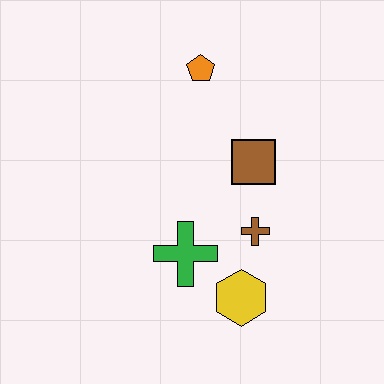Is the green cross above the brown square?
No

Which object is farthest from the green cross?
The orange pentagon is farthest from the green cross.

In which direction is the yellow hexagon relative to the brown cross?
The yellow hexagon is below the brown cross.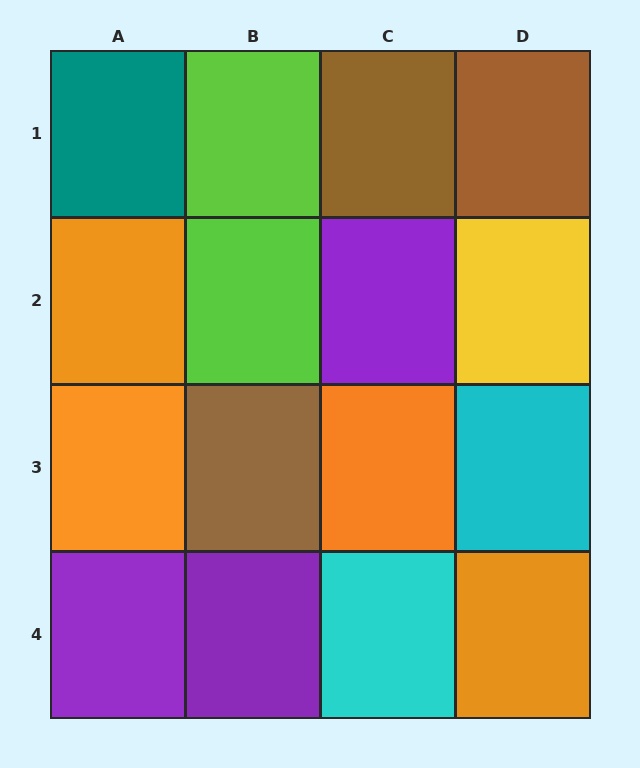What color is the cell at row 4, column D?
Orange.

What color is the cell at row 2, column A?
Orange.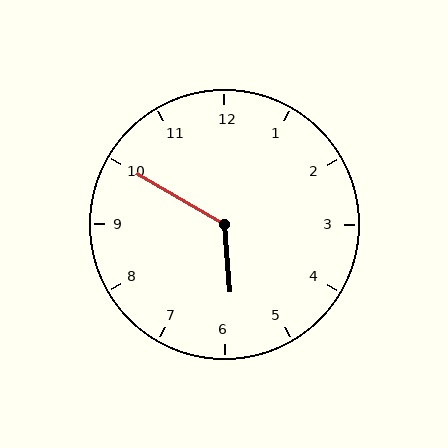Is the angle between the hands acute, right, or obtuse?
It is obtuse.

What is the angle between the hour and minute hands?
Approximately 125 degrees.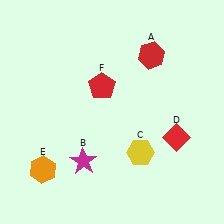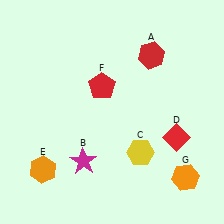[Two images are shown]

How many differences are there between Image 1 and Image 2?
There is 1 difference between the two images.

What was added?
An orange hexagon (G) was added in Image 2.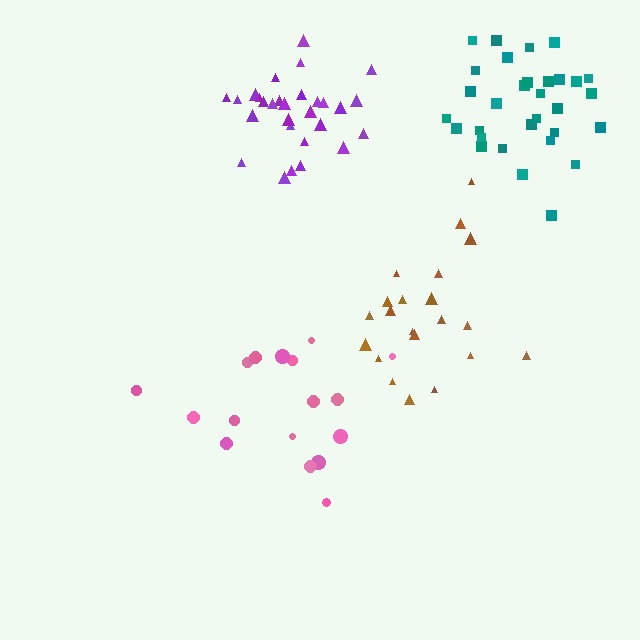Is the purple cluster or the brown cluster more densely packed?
Purple.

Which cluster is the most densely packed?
Purple.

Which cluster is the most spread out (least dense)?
Pink.